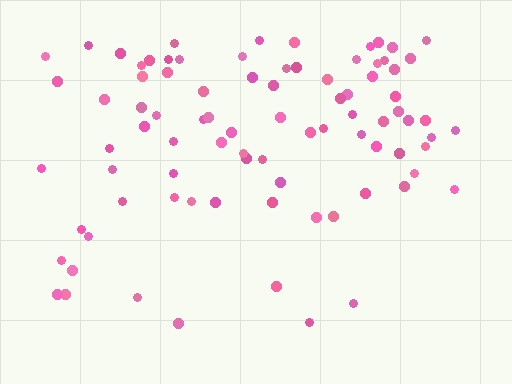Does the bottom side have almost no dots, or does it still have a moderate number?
Still a moderate number, just noticeably fewer than the top.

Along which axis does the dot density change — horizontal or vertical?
Vertical.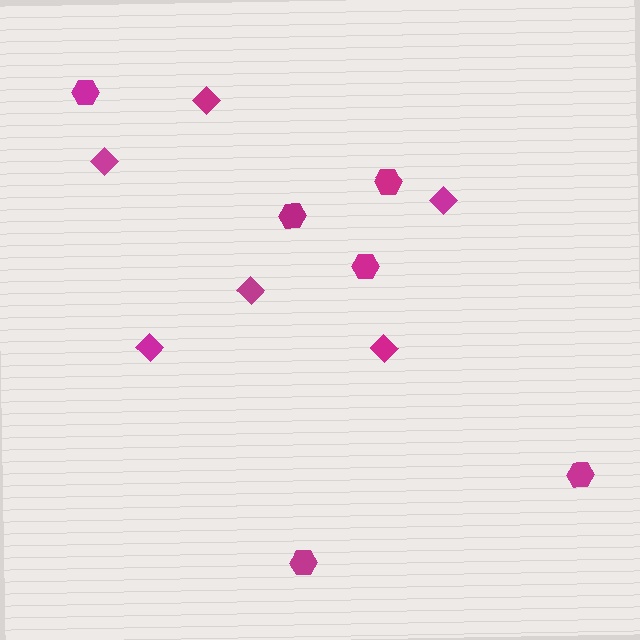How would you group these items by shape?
There are 2 groups: one group of hexagons (6) and one group of diamonds (6).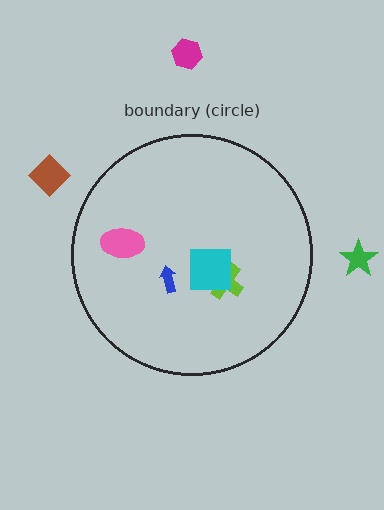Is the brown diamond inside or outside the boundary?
Outside.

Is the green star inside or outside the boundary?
Outside.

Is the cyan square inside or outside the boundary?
Inside.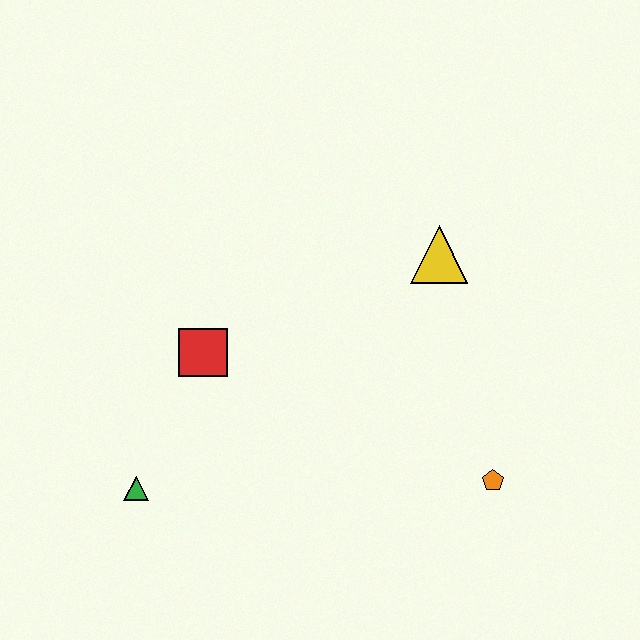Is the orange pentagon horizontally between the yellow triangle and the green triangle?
No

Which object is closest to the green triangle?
The red square is closest to the green triangle.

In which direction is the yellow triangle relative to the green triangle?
The yellow triangle is to the right of the green triangle.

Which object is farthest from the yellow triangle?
The green triangle is farthest from the yellow triangle.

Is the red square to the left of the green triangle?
No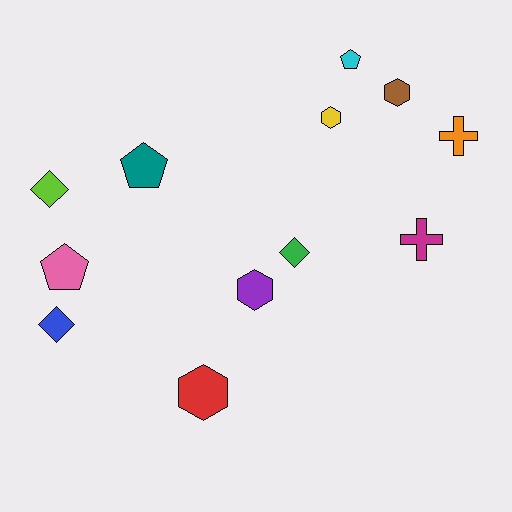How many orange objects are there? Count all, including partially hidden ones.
There is 1 orange object.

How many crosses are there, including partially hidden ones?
There are 2 crosses.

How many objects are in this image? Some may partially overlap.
There are 12 objects.